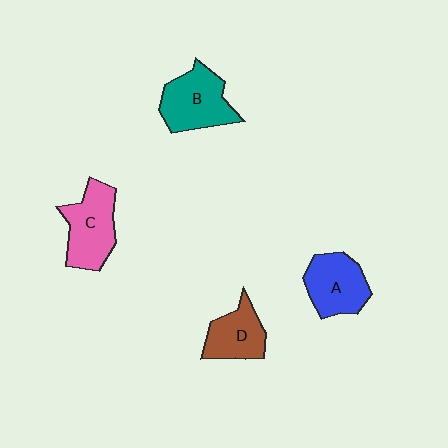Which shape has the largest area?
Shape B (teal).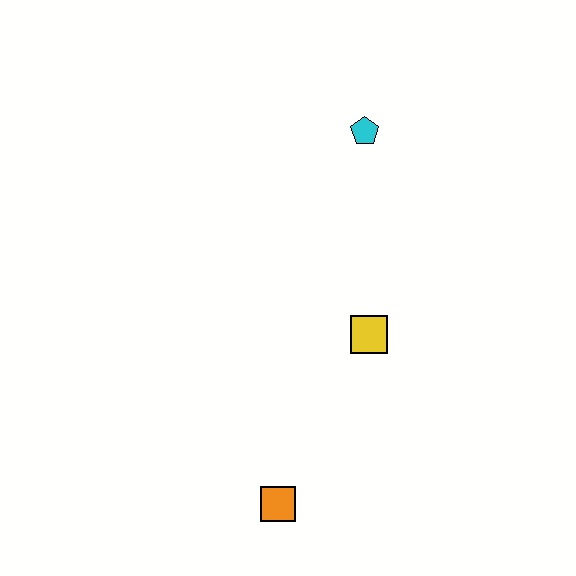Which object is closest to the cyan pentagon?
The yellow square is closest to the cyan pentagon.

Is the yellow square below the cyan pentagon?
Yes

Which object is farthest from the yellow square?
The cyan pentagon is farthest from the yellow square.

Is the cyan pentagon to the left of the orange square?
No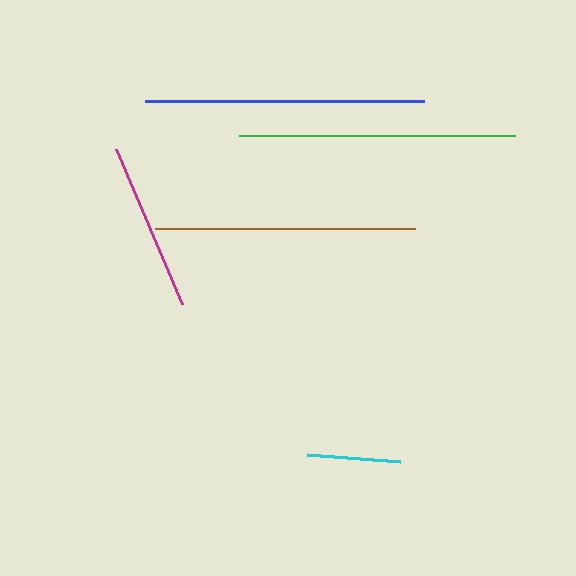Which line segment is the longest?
The blue line is the longest at approximately 279 pixels.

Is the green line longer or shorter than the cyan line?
The green line is longer than the cyan line.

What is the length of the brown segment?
The brown segment is approximately 259 pixels long.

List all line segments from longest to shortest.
From longest to shortest: blue, green, brown, magenta, cyan.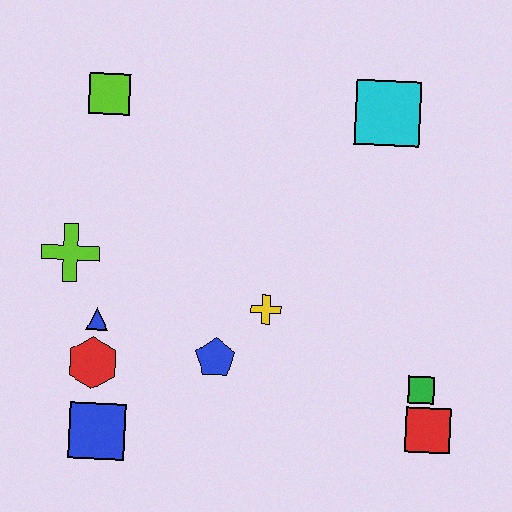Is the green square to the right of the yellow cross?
Yes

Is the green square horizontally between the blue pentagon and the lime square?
No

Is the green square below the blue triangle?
Yes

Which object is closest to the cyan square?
The yellow cross is closest to the cyan square.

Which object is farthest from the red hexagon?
The cyan square is farthest from the red hexagon.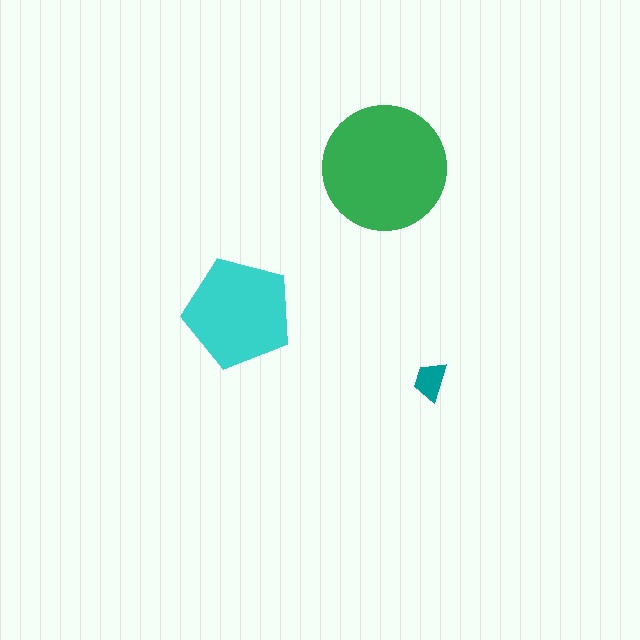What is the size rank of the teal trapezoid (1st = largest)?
3rd.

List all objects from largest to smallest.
The green circle, the cyan pentagon, the teal trapezoid.